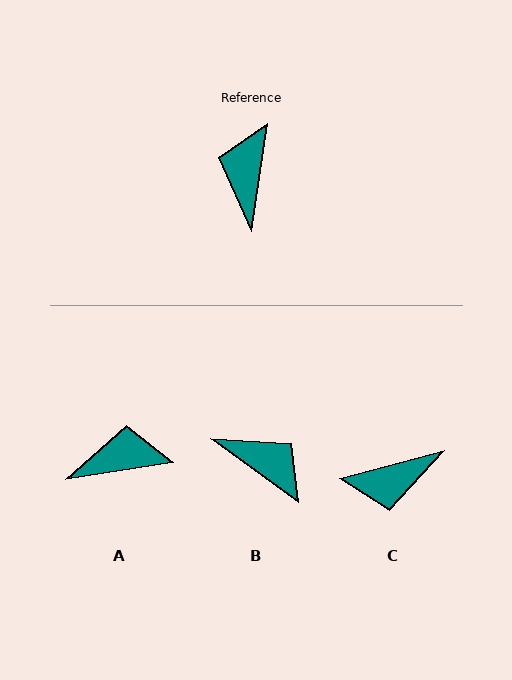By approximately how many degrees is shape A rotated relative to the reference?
Approximately 73 degrees clockwise.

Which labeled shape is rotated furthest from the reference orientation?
B, about 117 degrees away.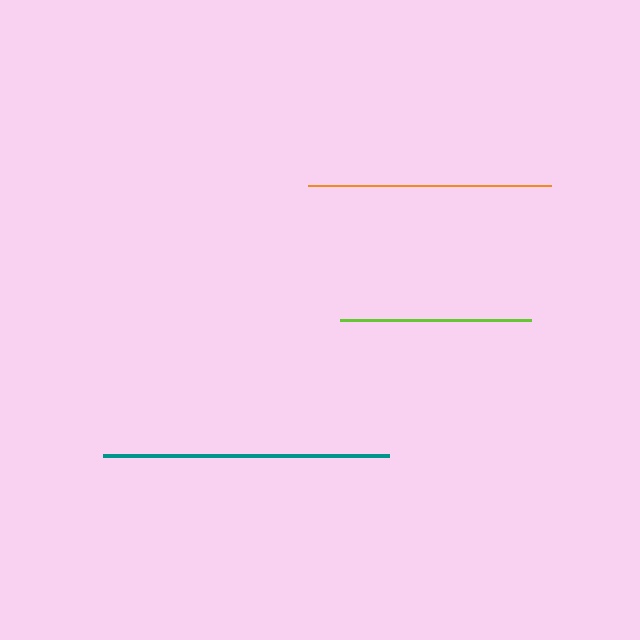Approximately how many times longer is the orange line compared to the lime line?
The orange line is approximately 1.3 times the length of the lime line.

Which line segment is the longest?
The teal line is the longest at approximately 285 pixels.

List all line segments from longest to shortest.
From longest to shortest: teal, orange, lime.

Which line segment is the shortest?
The lime line is the shortest at approximately 191 pixels.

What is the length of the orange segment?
The orange segment is approximately 243 pixels long.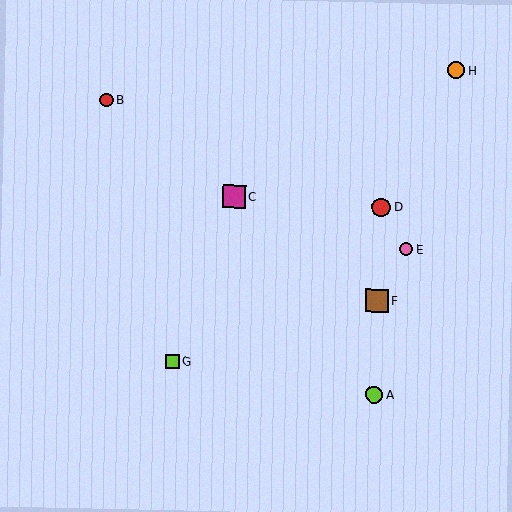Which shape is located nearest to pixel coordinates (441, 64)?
The orange circle (labeled H) at (456, 71) is nearest to that location.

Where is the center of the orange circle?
The center of the orange circle is at (456, 71).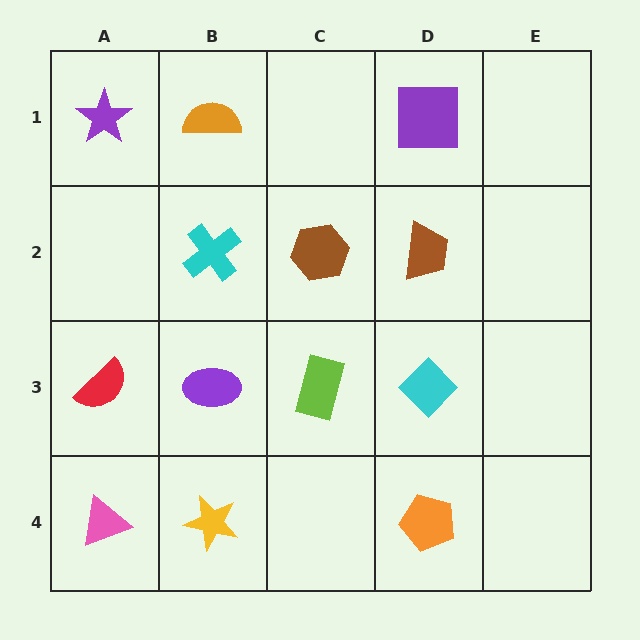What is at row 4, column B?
A yellow star.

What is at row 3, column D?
A cyan diamond.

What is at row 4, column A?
A pink triangle.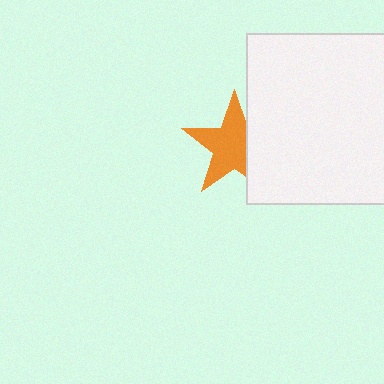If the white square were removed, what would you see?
You would see the complete orange star.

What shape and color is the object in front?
The object in front is a white square.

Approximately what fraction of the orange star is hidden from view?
Roughly 31% of the orange star is hidden behind the white square.